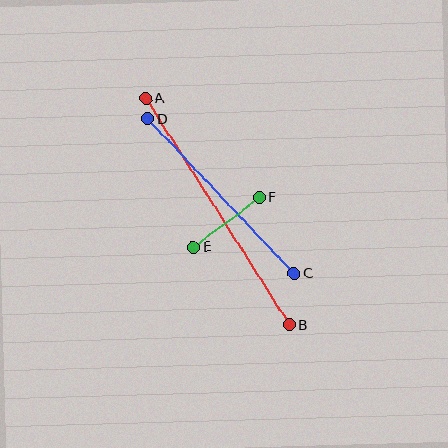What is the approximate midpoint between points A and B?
The midpoint is at approximately (217, 212) pixels.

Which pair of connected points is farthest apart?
Points A and B are farthest apart.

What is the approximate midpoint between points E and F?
The midpoint is at approximately (226, 222) pixels.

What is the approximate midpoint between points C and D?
The midpoint is at approximately (221, 196) pixels.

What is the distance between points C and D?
The distance is approximately 213 pixels.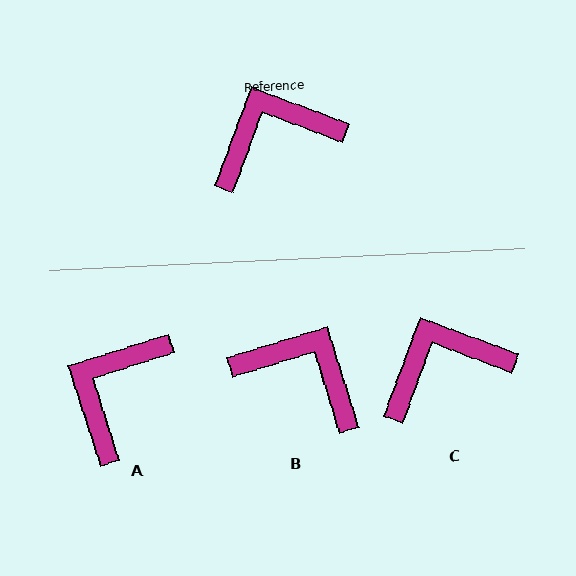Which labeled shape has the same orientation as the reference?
C.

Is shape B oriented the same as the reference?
No, it is off by about 53 degrees.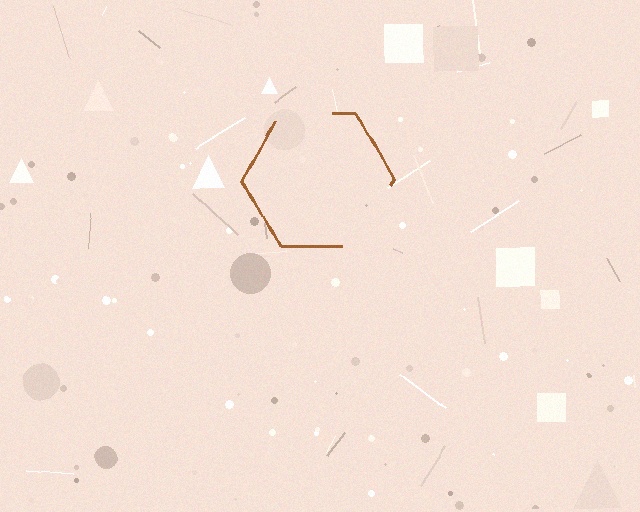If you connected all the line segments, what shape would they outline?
They would outline a hexagon.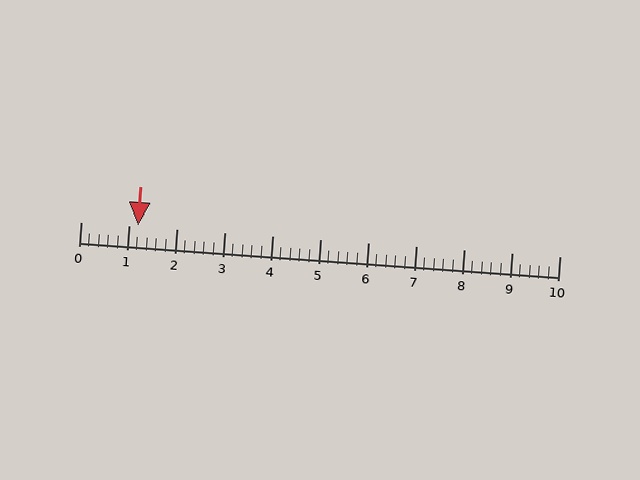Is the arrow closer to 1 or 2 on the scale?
The arrow is closer to 1.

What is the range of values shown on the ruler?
The ruler shows values from 0 to 10.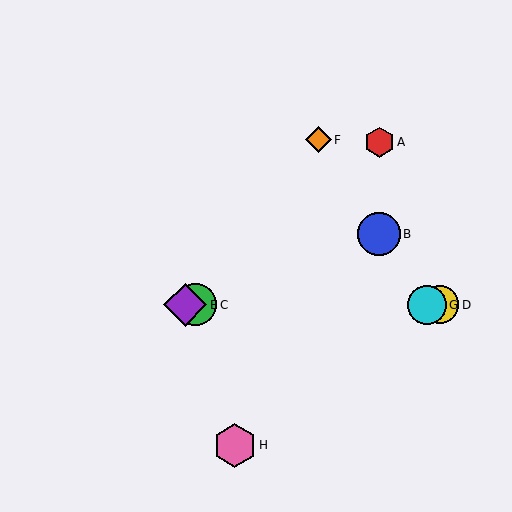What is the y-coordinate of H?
Object H is at y≈446.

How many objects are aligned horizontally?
4 objects (C, D, E, G) are aligned horizontally.